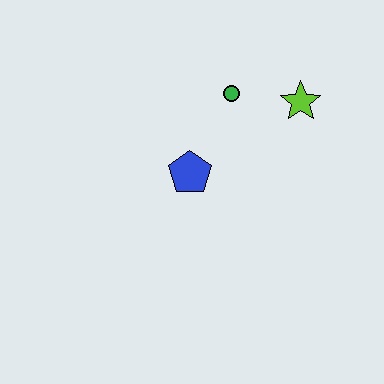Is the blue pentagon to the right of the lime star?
No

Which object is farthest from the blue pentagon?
The lime star is farthest from the blue pentagon.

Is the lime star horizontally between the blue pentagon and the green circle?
No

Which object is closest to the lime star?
The green circle is closest to the lime star.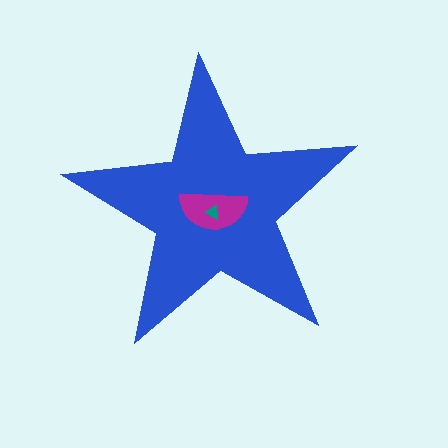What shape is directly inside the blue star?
The magenta semicircle.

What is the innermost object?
The teal triangle.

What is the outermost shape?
The blue star.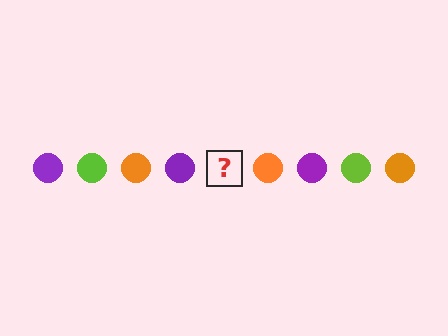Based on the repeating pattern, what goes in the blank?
The blank should be a lime circle.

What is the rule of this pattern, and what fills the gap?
The rule is that the pattern cycles through purple, lime, orange circles. The gap should be filled with a lime circle.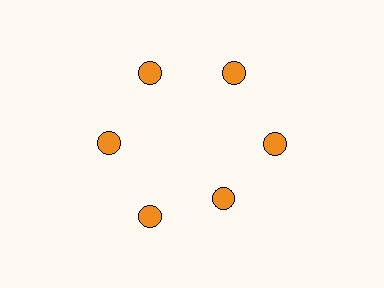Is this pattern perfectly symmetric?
No. The 6 orange circles are arranged in a ring, but one element near the 5 o'clock position is pulled inward toward the center, breaking the 6-fold rotational symmetry.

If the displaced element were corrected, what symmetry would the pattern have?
It would have 6-fold rotational symmetry — the pattern would map onto itself every 60 degrees.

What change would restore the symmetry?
The symmetry would be restored by moving it outward, back onto the ring so that all 6 circles sit at equal angles and equal distance from the center.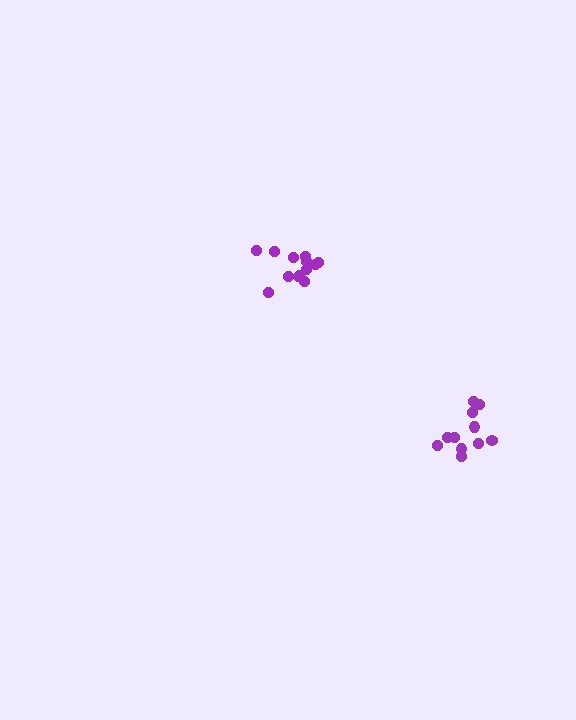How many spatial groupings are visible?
There are 2 spatial groupings.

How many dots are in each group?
Group 1: 13 dots, Group 2: 11 dots (24 total).